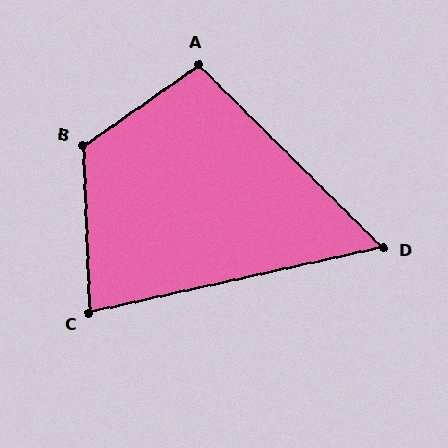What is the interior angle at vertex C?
Approximately 80 degrees (acute).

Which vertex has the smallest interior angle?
D, at approximately 57 degrees.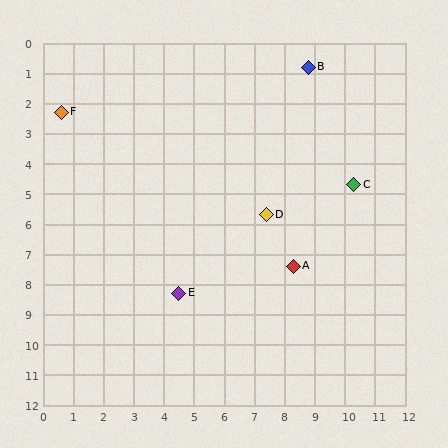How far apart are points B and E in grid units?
Points B and E are about 8.6 grid units apart.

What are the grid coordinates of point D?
Point D is at approximately (7.4, 5.7).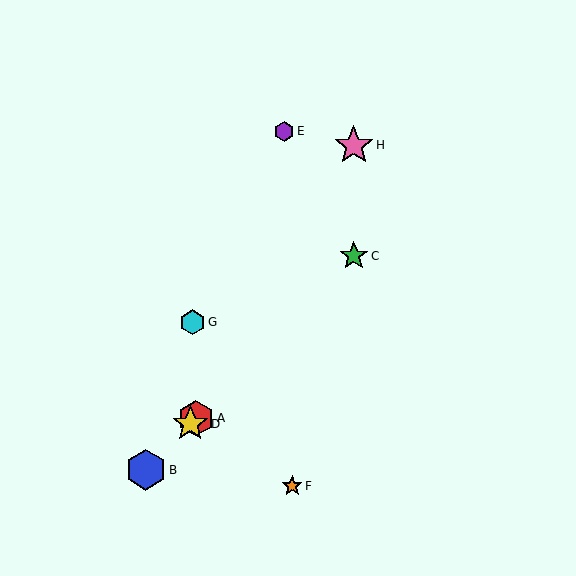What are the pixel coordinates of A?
Object A is at (196, 418).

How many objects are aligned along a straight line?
4 objects (A, B, C, D) are aligned along a straight line.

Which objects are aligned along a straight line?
Objects A, B, C, D are aligned along a straight line.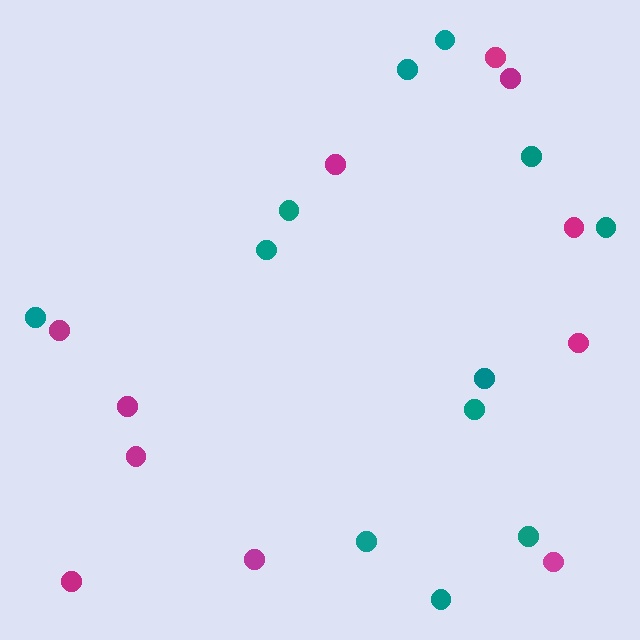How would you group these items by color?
There are 2 groups: one group of teal circles (12) and one group of magenta circles (11).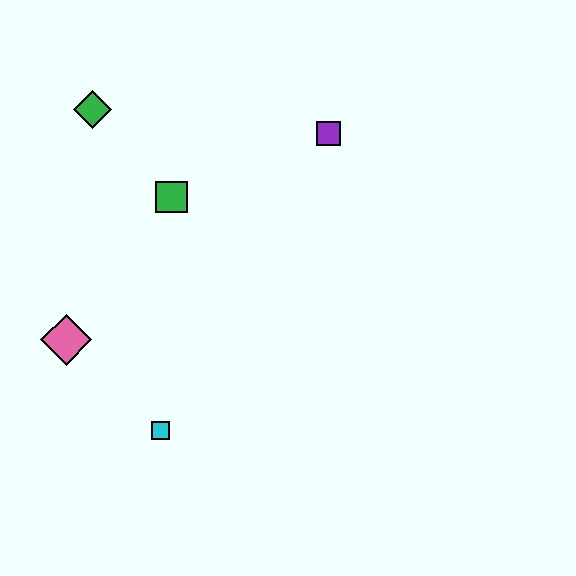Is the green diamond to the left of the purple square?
Yes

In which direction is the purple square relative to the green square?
The purple square is to the right of the green square.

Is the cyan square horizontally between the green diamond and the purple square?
Yes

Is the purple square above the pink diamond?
Yes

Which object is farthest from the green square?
The cyan square is farthest from the green square.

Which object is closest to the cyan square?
The pink diamond is closest to the cyan square.